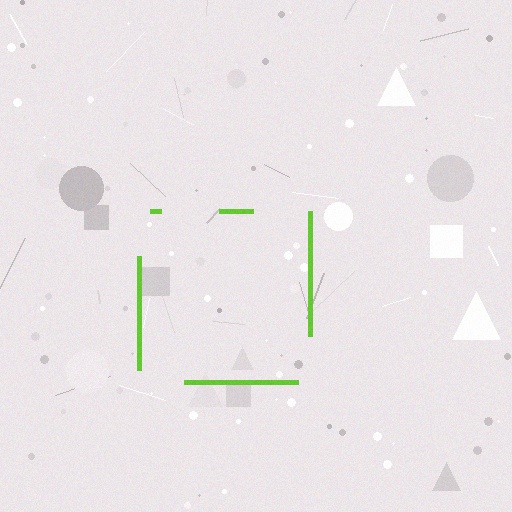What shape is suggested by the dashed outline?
The dashed outline suggests a square.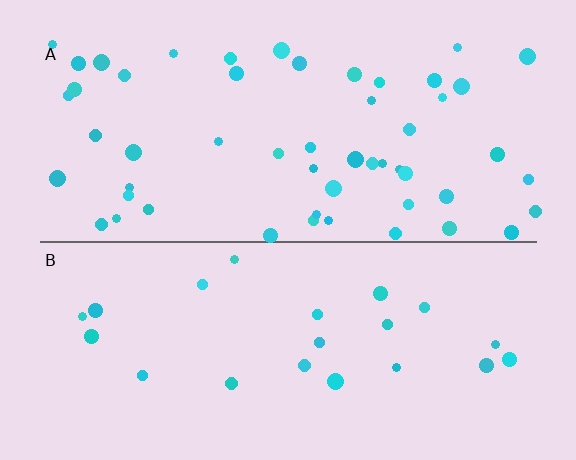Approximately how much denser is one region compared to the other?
Approximately 2.5× — region A over region B.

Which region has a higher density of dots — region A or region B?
A (the top).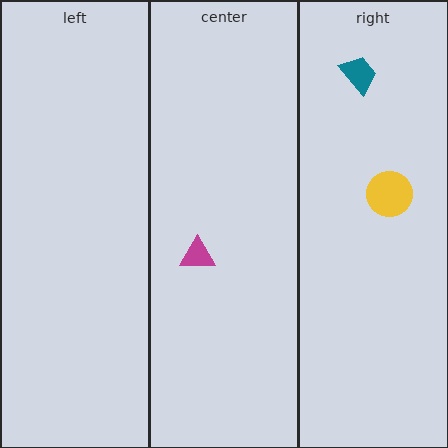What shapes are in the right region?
The yellow circle, the teal trapezoid.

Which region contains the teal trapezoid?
The right region.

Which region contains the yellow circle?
The right region.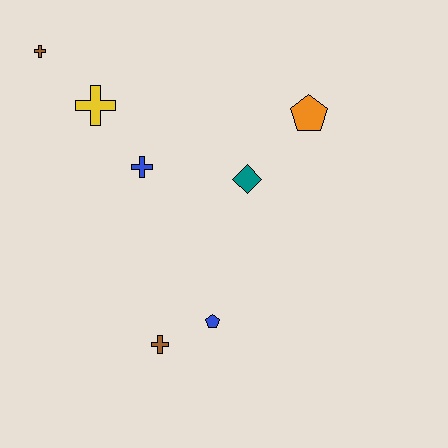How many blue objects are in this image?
There are 2 blue objects.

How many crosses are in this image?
There are 4 crosses.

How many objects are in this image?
There are 7 objects.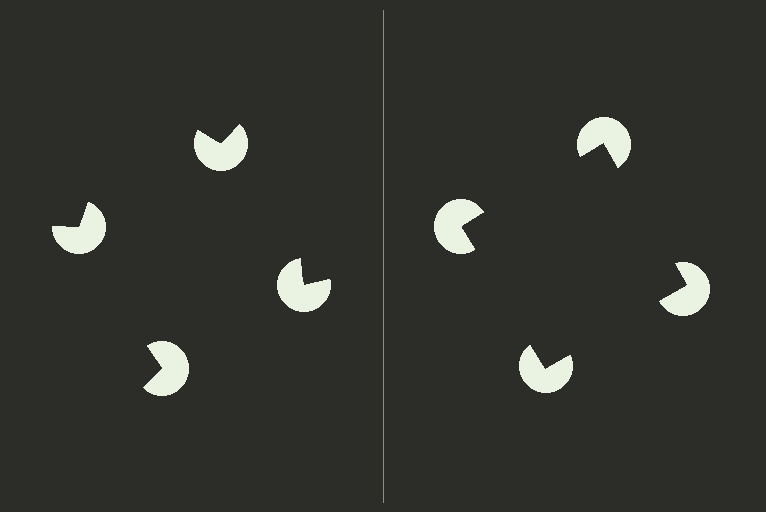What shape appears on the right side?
An illusory square.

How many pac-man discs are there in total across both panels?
8 — 4 on each side.